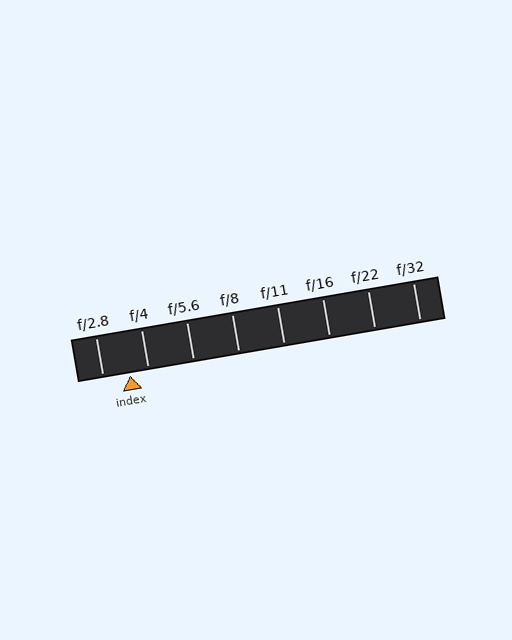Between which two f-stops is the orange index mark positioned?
The index mark is between f/2.8 and f/4.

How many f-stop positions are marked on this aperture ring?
There are 8 f-stop positions marked.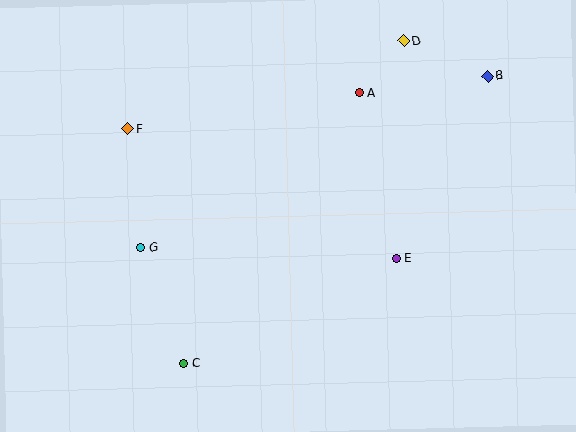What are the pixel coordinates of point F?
Point F is at (128, 129).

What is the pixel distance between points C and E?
The distance between C and E is 237 pixels.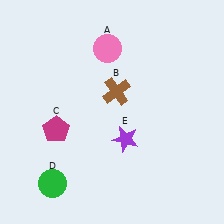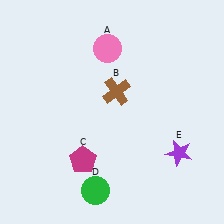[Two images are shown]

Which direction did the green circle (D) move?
The green circle (D) moved right.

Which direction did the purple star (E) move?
The purple star (E) moved right.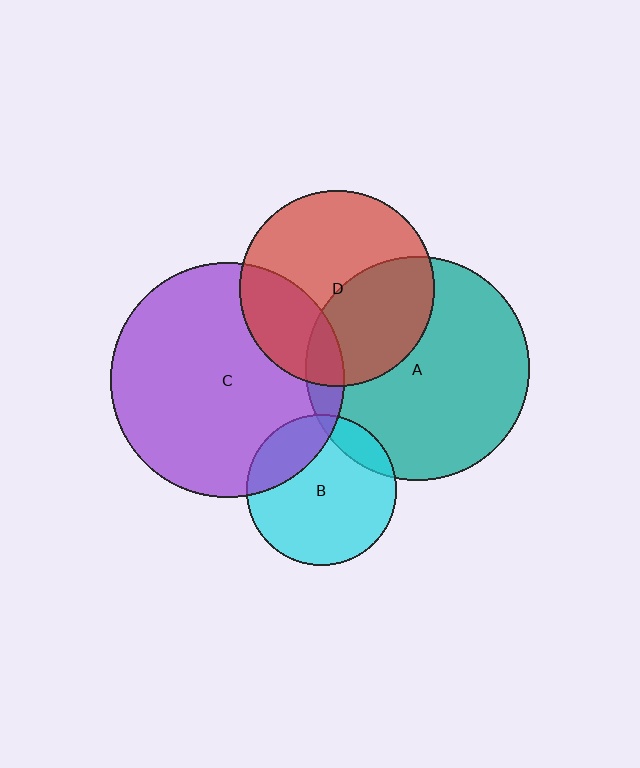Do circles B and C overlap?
Yes.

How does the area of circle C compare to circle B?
Approximately 2.4 times.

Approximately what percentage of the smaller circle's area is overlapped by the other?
Approximately 20%.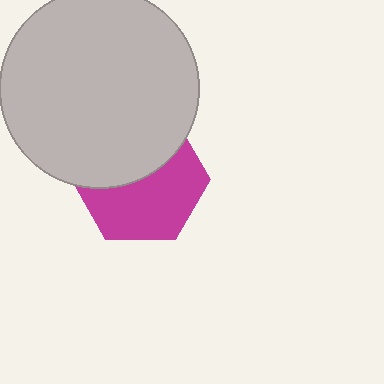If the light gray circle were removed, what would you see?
You would see the complete magenta hexagon.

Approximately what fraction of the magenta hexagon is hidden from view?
Roughly 44% of the magenta hexagon is hidden behind the light gray circle.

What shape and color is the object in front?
The object in front is a light gray circle.